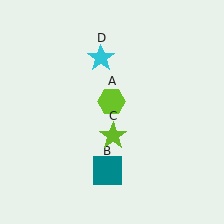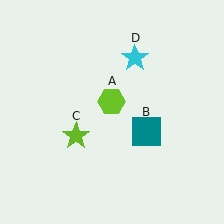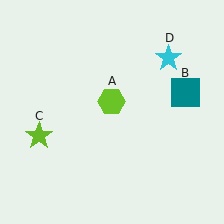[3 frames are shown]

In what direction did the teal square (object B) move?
The teal square (object B) moved up and to the right.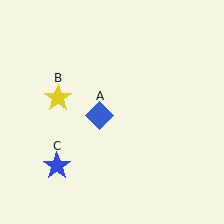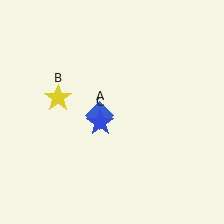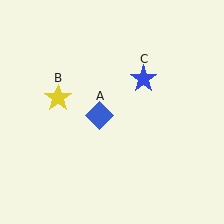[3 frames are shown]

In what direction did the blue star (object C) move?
The blue star (object C) moved up and to the right.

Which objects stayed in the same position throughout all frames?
Blue diamond (object A) and yellow star (object B) remained stationary.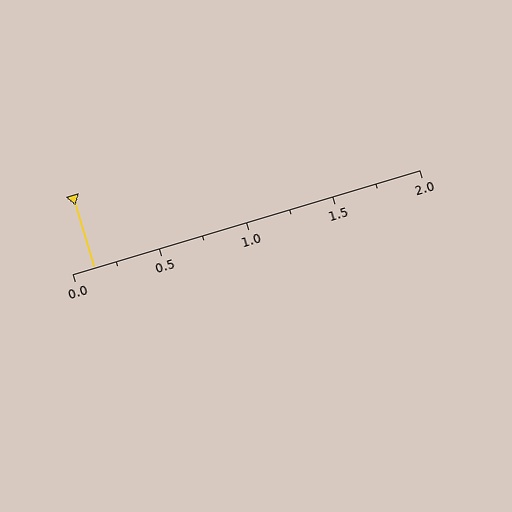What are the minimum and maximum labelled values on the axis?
The axis runs from 0.0 to 2.0.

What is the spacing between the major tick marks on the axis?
The major ticks are spaced 0.5 apart.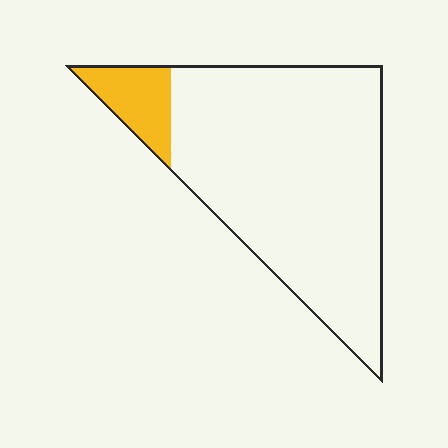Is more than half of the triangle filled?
No.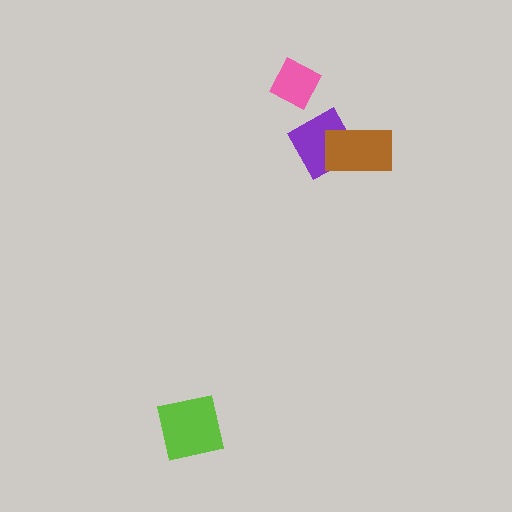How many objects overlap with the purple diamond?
1 object overlaps with the purple diamond.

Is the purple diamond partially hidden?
Yes, it is partially covered by another shape.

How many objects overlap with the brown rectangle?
1 object overlaps with the brown rectangle.